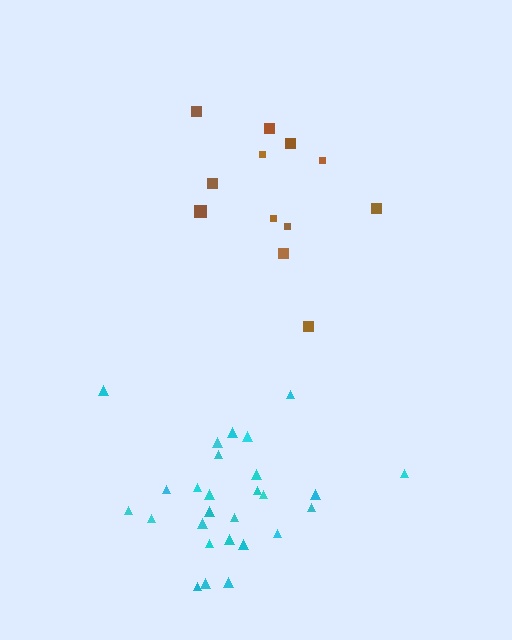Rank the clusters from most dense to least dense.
cyan, brown.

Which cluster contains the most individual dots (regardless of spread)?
Cyan (27).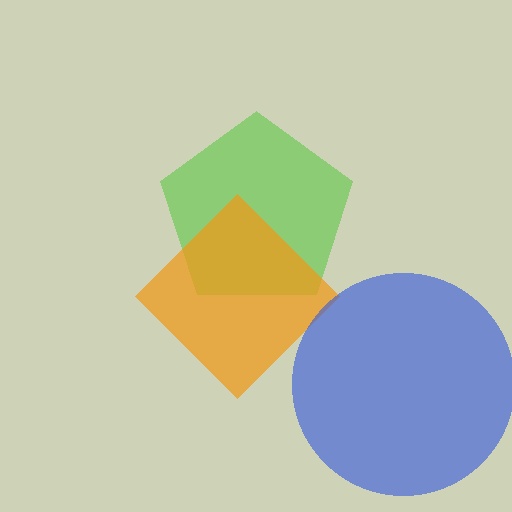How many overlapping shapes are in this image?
There are 3 overlapping shapes in the image.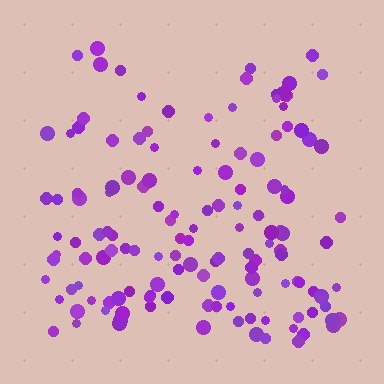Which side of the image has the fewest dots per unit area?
The top.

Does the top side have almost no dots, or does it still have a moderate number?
Still a moderate number, just noticeably fewer than the bottom.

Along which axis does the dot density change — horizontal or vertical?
Vertical.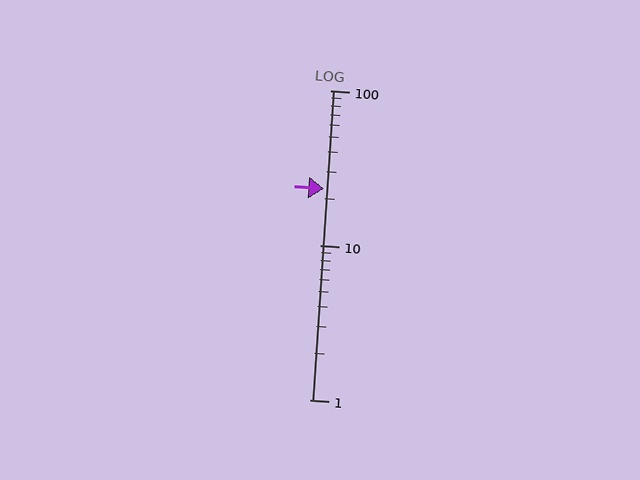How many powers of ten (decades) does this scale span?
The scale spans 2 decades, from 1 to 100.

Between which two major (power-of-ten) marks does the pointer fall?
The pointer is between 10 and 100.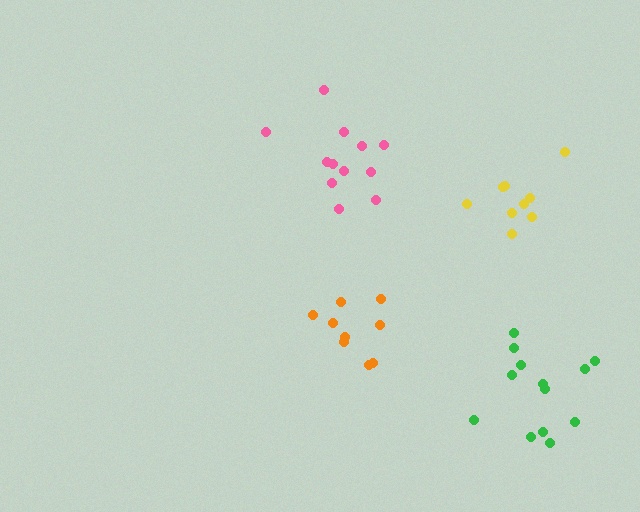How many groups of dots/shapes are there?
There are 4 groups.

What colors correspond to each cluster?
The clusters are colored: pink, orange, yellow, green.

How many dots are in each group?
Group 1: 12 dots, Group 2: 9 dots, Group 3: 9 dots, Group 4: 13 dots (43 total).